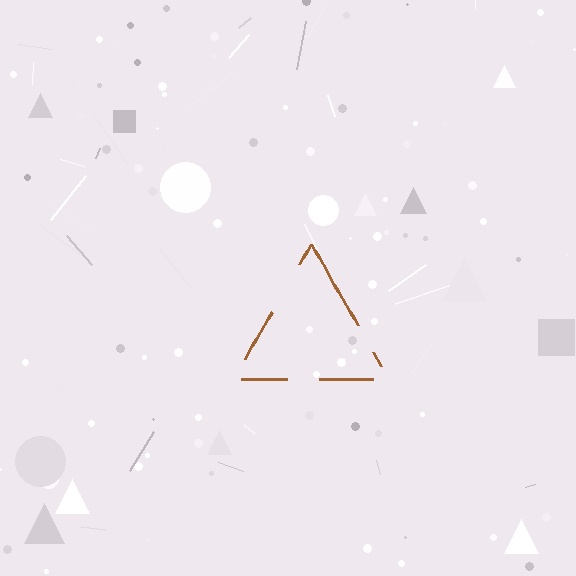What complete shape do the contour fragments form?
The contour fragments form a triangle.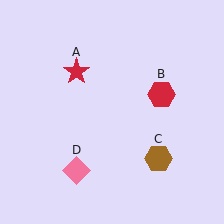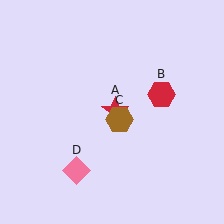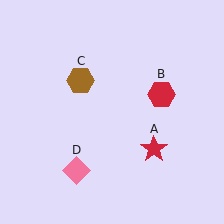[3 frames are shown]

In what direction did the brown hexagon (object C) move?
The brown hexagon (object C) moved up and to the left.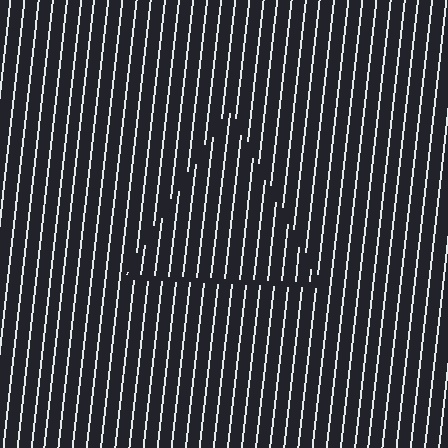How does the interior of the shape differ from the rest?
The interior of the shape contains the same grating, shifted by half a period — the contour is defined by the phase discontinuity where line-ends from the inner and outer gratings abut.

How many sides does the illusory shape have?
3 sides — the line-ends trace a triangle.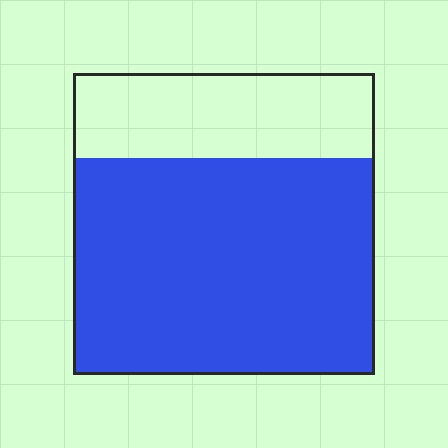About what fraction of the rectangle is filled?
About three quarters (3/4).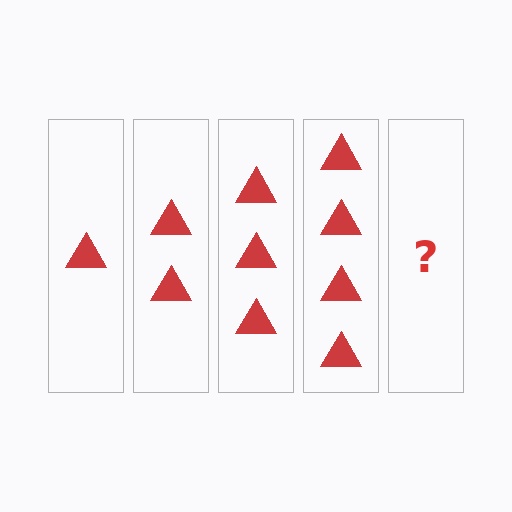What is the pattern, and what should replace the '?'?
The pattern is that each step adds one more triangle. The '?' should be 5 triangles.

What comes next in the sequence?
The next element should be 5 triangles.